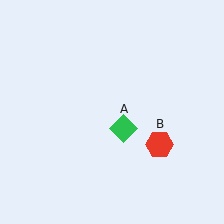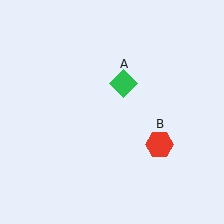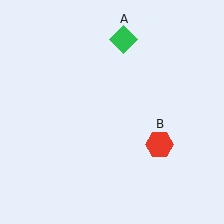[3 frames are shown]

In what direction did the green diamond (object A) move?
The green diamond (object A) moved up.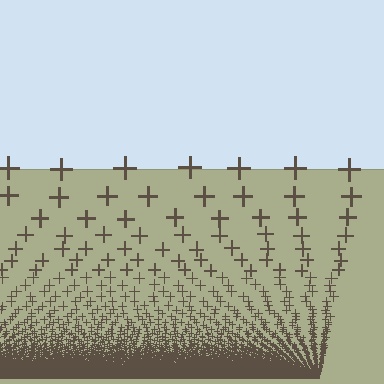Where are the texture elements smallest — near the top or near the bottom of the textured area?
Near the bottom.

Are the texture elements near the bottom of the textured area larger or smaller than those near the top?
Smaller. The gradient is inverted — elements near the bottom are smaller and denser.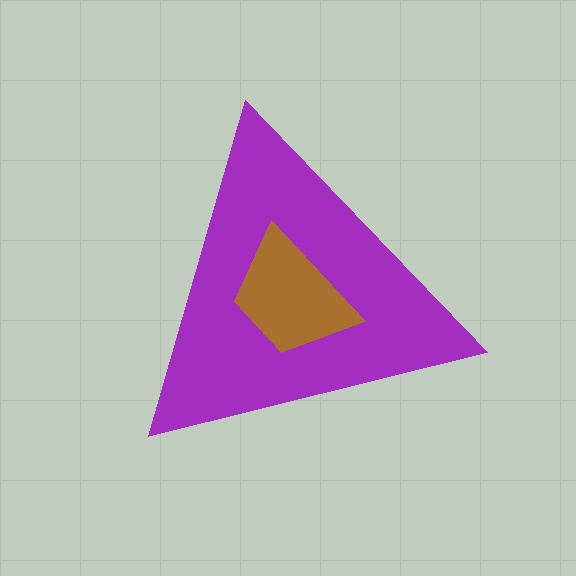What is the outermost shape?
The purple triangle.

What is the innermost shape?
The brown trapezoid.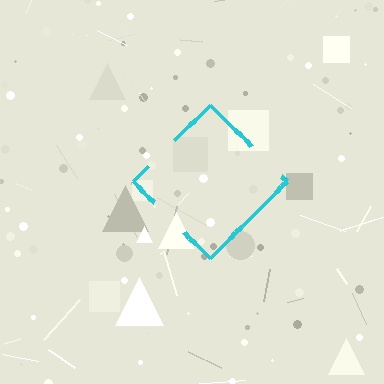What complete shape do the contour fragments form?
The contour fragments form a diamond.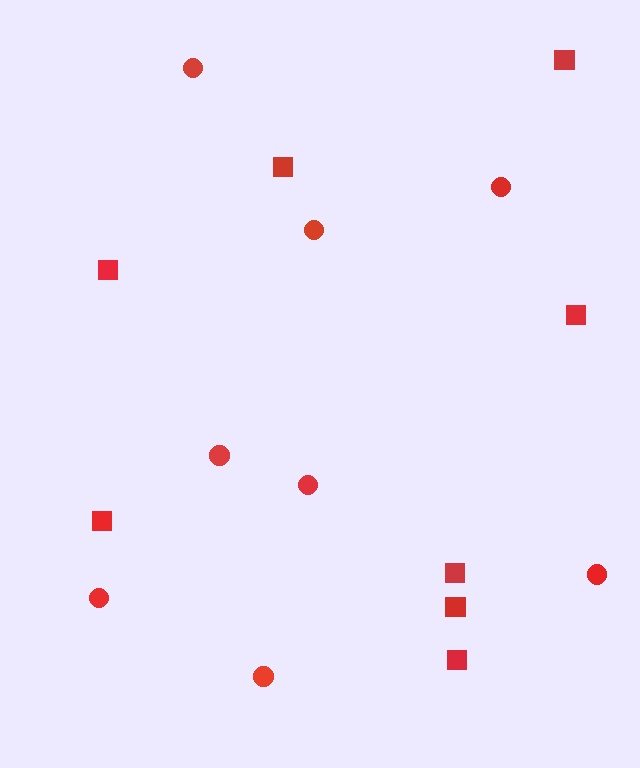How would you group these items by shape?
There are 2 groups: one group of circles (8) and one group of squares (8).